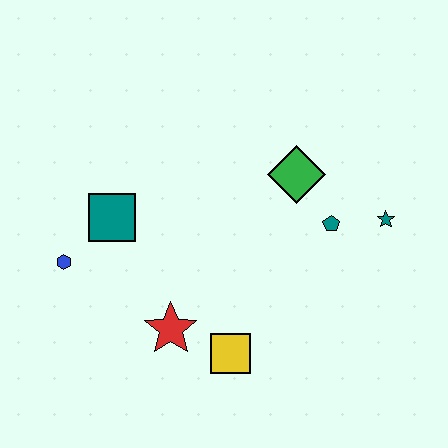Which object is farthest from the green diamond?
The blue hexagon is farthest from the green diamond.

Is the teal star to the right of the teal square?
Yes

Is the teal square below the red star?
No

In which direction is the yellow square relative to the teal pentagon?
The yellow square is below the teal pentagon.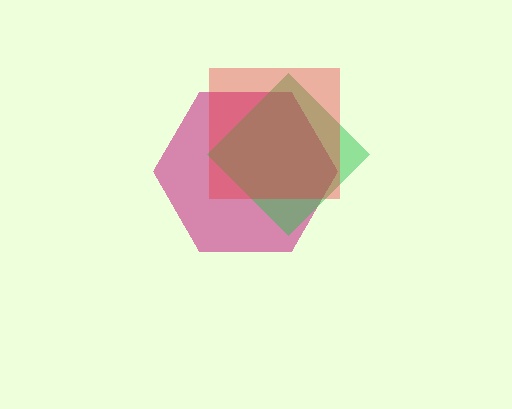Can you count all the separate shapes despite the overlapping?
Yes, there are 3 separate shapes.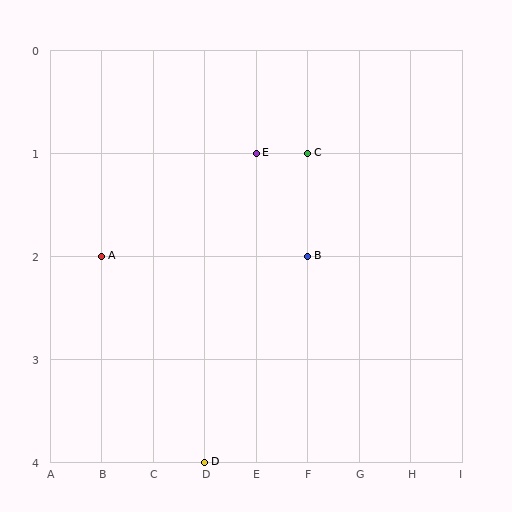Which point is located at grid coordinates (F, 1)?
Point C is at (F, 1).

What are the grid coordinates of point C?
Point C is at grid coordinates (F, 1).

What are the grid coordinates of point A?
Point A is at grid coordinates (B, 2).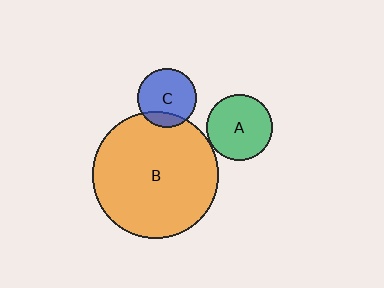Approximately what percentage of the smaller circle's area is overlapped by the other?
Approximately 15%.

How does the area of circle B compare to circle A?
Approximately 3.7 times.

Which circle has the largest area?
Circle B (orange).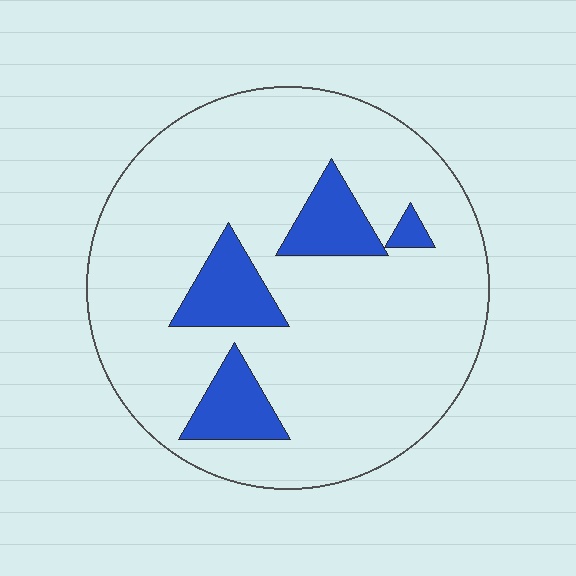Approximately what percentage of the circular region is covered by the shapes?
Approximately 15%.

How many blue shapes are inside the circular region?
4.